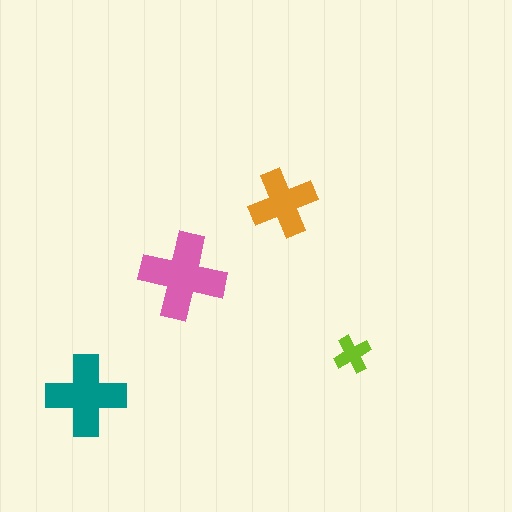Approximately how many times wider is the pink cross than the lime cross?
About 2.5 times wider.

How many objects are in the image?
There are 4 objects in the image.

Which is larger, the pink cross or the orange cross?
The pink one.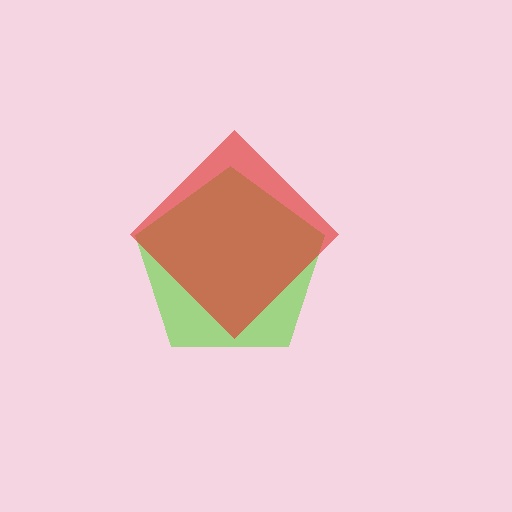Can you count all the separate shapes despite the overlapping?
Yes, there are 2 separate shapes.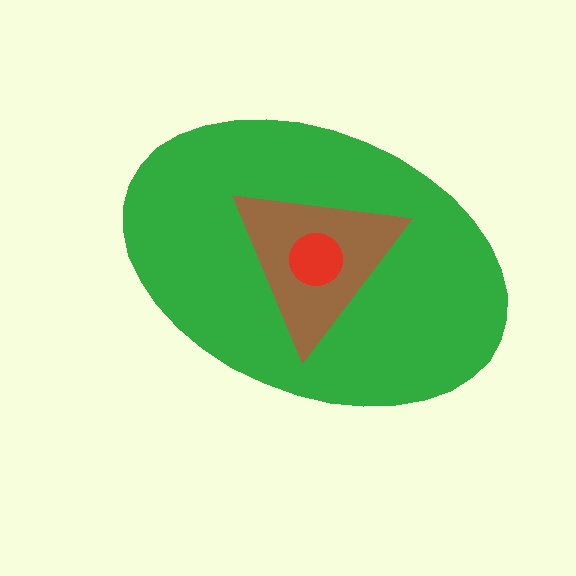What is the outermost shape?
The green ellipse.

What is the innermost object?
The red circle.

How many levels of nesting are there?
3.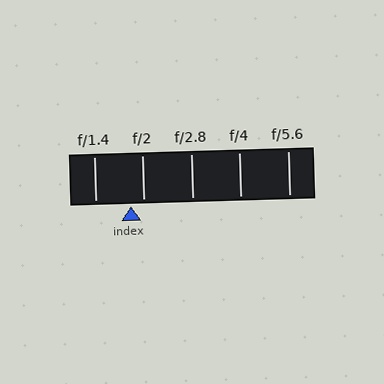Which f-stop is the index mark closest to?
The index mark is closest to f/2.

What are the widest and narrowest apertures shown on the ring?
The widest aperture shown is f/1.4 and the narrowest is f/5.6.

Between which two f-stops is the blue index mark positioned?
The index mark is between f/1.4 and f/2.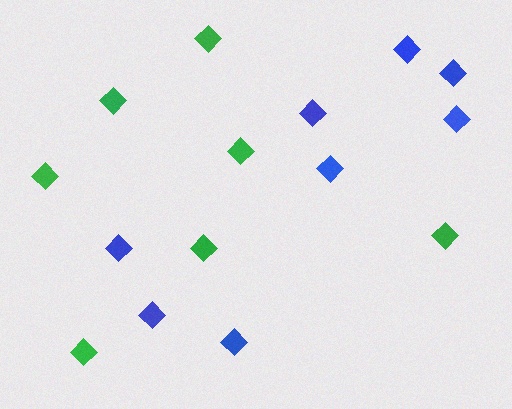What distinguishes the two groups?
There are 2 groups: one group of green diamonds (7) and one group of blue diamonds (8).